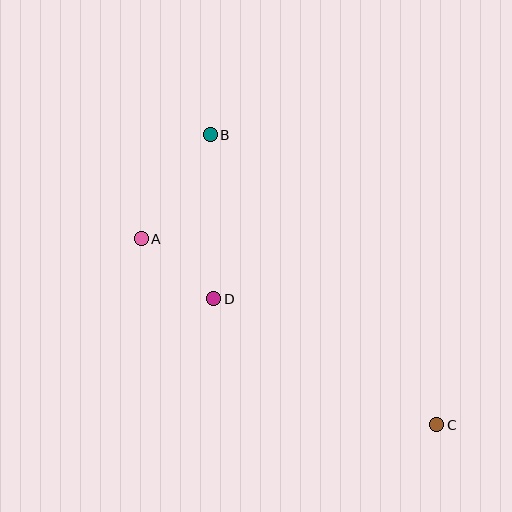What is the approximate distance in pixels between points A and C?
The distance between A and C is approximately 349 pixels.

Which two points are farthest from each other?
Points B and C are farthest from each other.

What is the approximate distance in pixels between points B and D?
The distance between B and D is approximately 164 pixels.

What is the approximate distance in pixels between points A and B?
The distance between A and B is approximately 125 pixels.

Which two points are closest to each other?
Points A and D are closest to each other.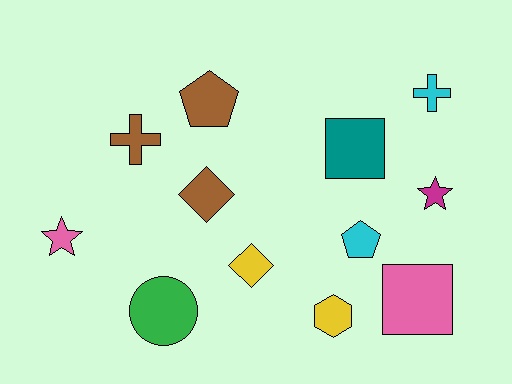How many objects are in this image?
There are 12 objects.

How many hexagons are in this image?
There is 1 hexagon.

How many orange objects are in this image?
There are no orange objects.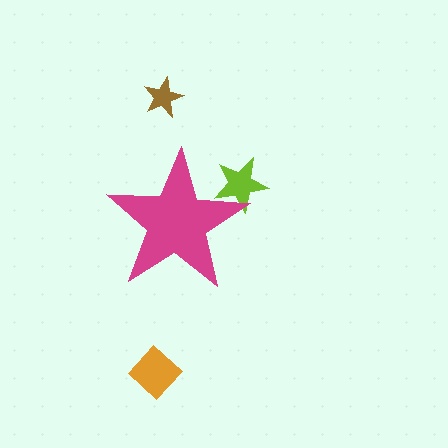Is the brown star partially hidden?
No, the brown star is fully visible.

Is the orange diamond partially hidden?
No, the orange diamond is fully visible.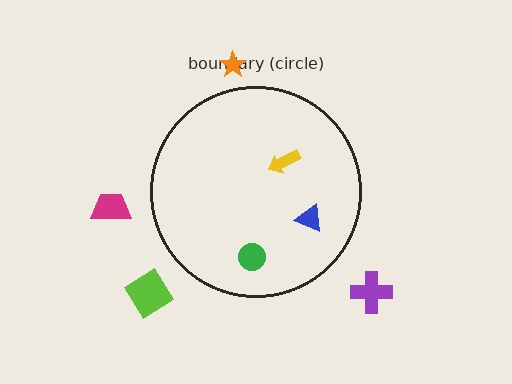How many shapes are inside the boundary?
3 inside, 4 outside.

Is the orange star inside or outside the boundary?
Outside.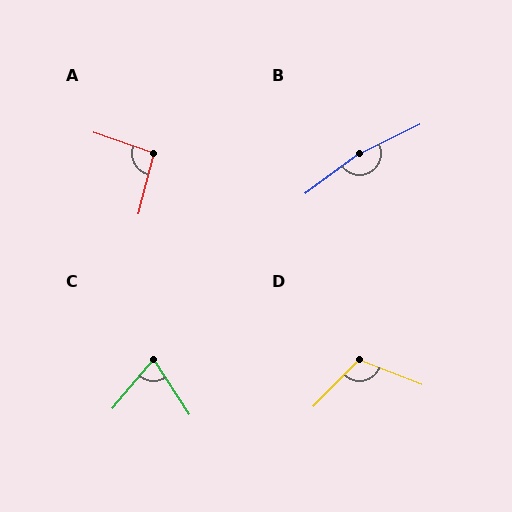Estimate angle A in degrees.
Approximately 94 degrees.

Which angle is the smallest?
C, at approximately 74 degrees.